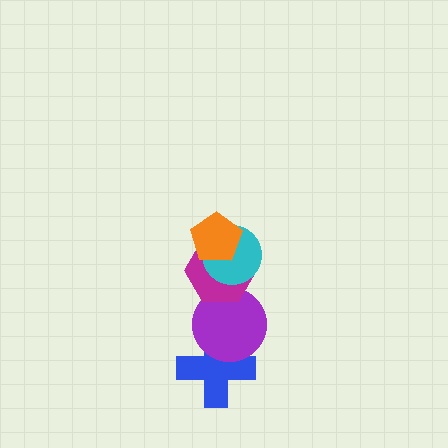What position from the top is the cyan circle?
The cyan circle is 2nd from the top.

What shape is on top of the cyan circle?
The orange pentagon is on top of the cyan circle.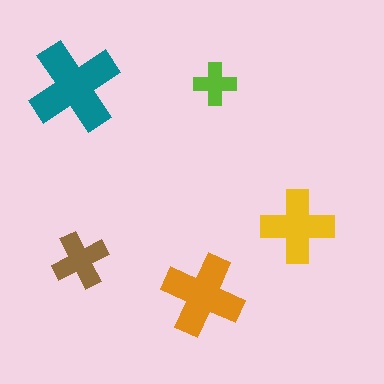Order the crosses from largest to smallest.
the teal one, the orange one, the yellow one, the brown one, the lime one.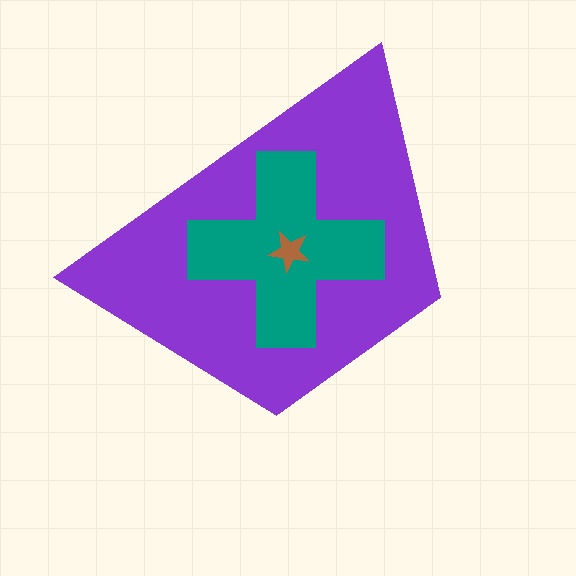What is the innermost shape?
The brown star.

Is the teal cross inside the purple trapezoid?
Yes.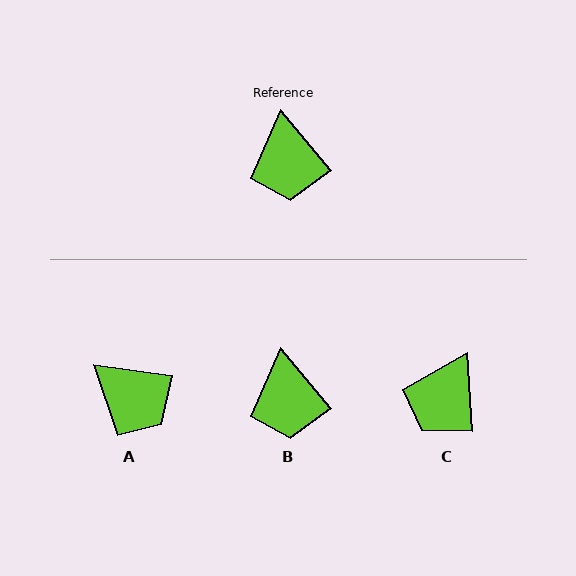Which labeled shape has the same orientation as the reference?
B.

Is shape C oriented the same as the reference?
No, it is off by about 36 degrees.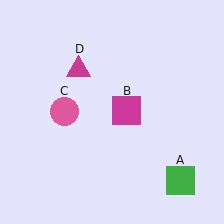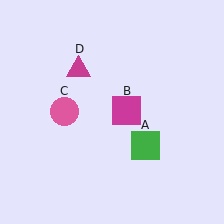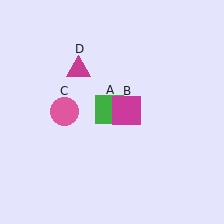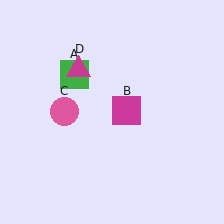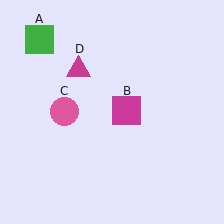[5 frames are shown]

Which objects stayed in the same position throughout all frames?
Magenta square (object B) and pink circle (object C) and magenta triangle (object D) remained stationary.